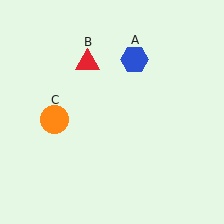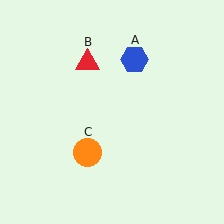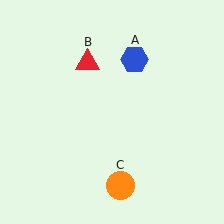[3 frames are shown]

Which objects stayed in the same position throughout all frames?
Blue hexagon (object A) and red triangle (object B) remained stationary.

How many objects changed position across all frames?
1 object changed position: orange circle (object C).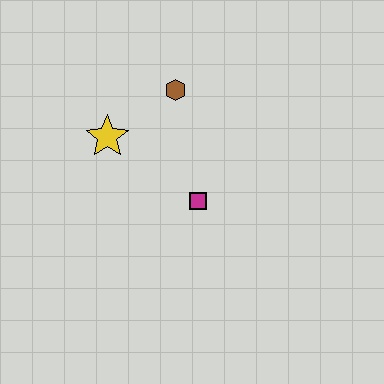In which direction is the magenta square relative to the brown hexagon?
The magenta square is below the brown hexagon.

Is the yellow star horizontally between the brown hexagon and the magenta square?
No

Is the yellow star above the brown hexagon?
No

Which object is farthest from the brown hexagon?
The magenta square is farthest from the brown hexagon.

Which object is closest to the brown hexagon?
The yellow star is closest to the brown hexagon.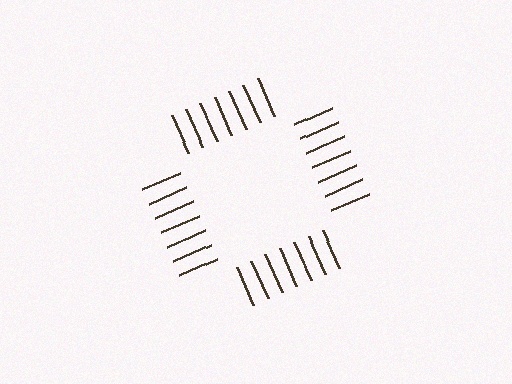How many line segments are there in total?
28 — 7 along each of the 4 edges.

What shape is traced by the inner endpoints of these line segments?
An illusory square — the line segments terminate on its edges but no continuous stroke is drawn.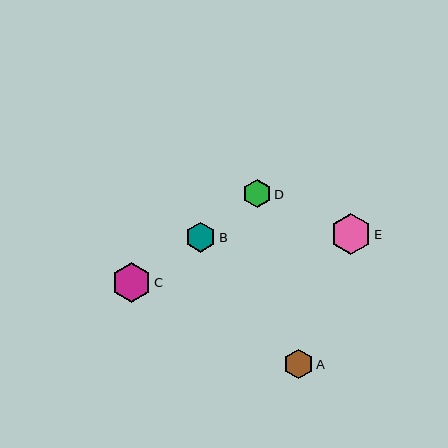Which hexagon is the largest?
Hexagon E is the largest with a size of approximately 41 pixels.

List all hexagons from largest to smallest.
From largest to smallest: E, C, B, A, D.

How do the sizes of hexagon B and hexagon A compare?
Hexagon B and hexagon A are approximately the same size.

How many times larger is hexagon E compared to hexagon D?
Hexagon E is approximately 1.5 times the size of hexagon D.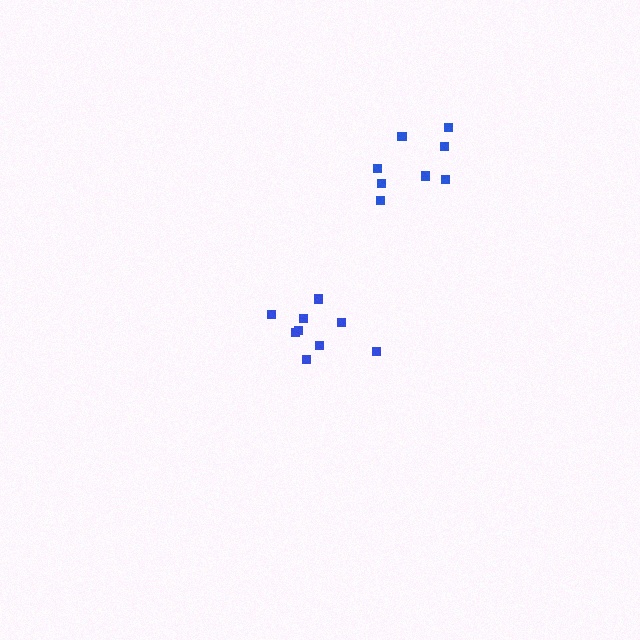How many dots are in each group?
Group 1: 8 dots, Group 2: 9 dots (17 total).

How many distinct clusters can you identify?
There are 2 distinct clusters.